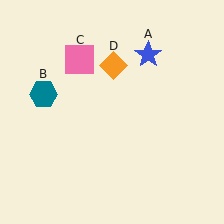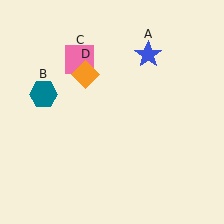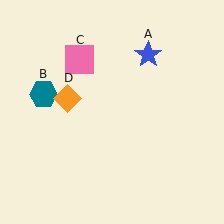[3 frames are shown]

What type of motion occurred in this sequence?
The orange diamond (object D) rotated counterclockwise around the center of the scene.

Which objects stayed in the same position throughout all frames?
Blue star (object A) and teal hexagon (object B) and pink square (object C) remained stationary.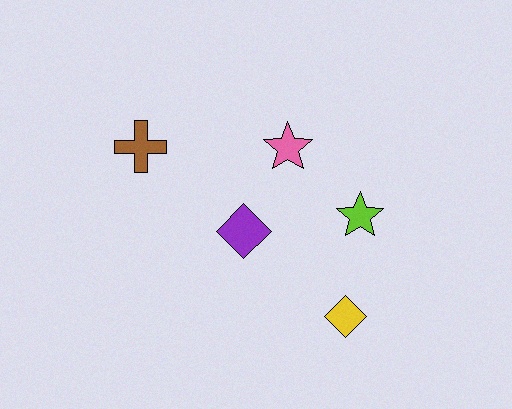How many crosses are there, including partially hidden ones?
There is 1 cross.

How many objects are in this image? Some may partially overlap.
There are 5 objects.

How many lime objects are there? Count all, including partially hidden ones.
There is 1 lime object.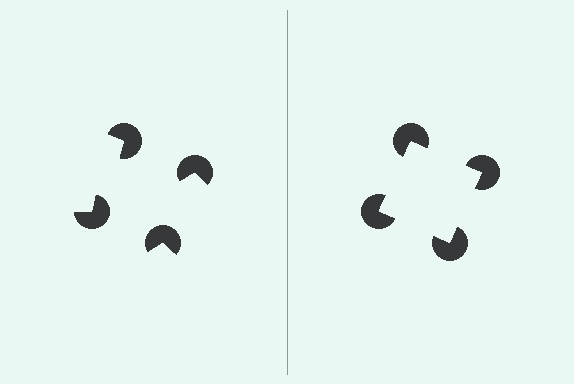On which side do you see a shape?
An illusory square appears on the right side. On the left side the wedge cuts are rotated, so no coherent shape forms.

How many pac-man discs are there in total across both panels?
8 — 4 on each side.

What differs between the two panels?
The pac-man discs are positioned identically on both sides; only the wedge orientations differ. On the right they align to a square; on the left they are misaligned.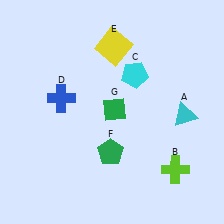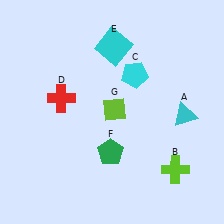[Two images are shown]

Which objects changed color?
D changed from blue to red. E changed from yellow to cyan. G changed from green to lime.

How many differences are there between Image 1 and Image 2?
There are 3 differences between the two images.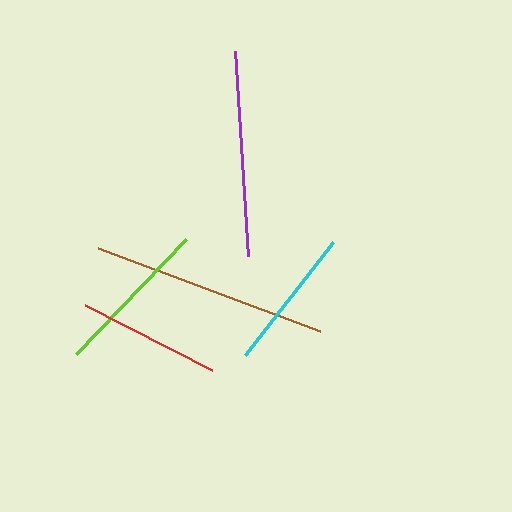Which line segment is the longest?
The brown line is the longest at approximately 237 pixels.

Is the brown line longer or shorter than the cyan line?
The brown line is longer than the cyan line.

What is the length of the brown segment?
The brown segment is approximately 237 pixels long.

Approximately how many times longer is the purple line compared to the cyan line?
The purple line is approximately 1.4 times the length of the cyan line.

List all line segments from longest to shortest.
From longest to shortest: brown, purple, lime, cyan, red.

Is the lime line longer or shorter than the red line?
The lime line is longer than the red line.